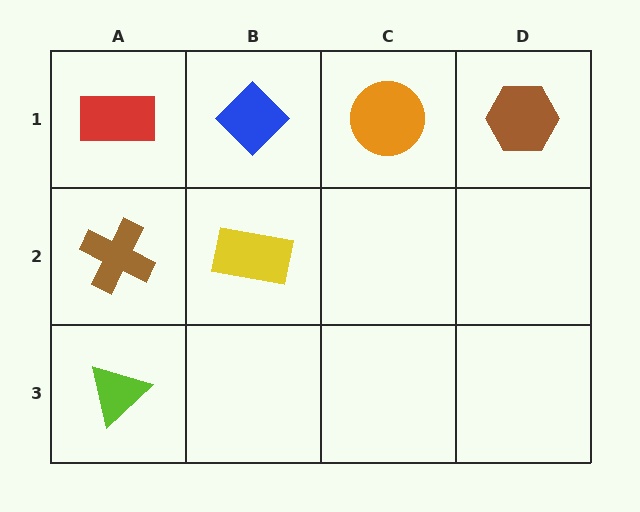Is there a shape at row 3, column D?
No, that cell is empty.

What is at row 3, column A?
A lime triangle.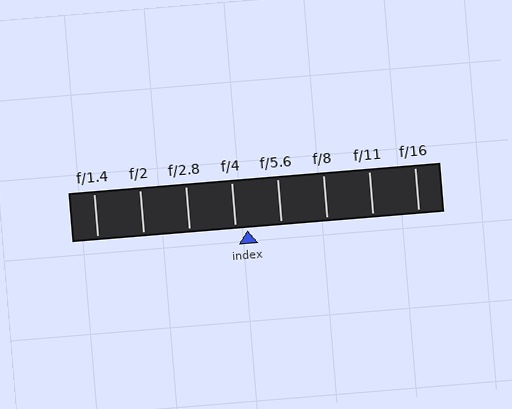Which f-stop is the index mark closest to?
The index mark is closest to f/4.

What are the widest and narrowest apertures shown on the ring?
The widest aperture shown is f/1.4 and the narrowest is f/16.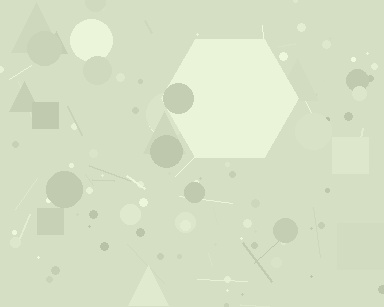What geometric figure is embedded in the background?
A hexagon is embedded in the background.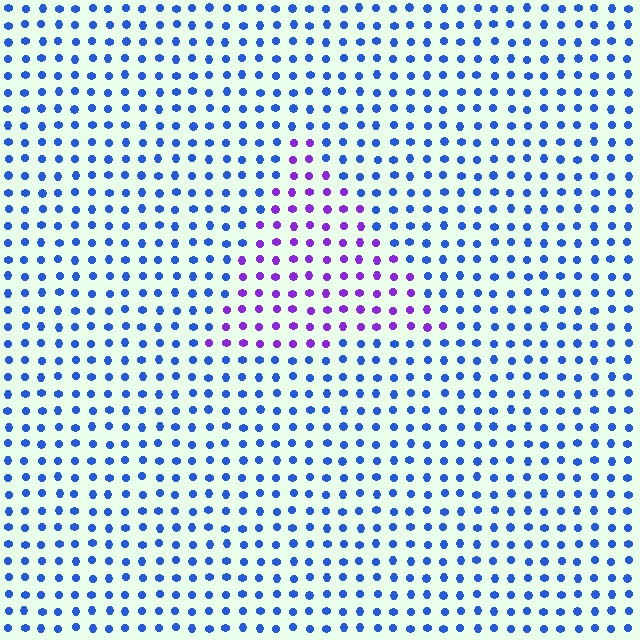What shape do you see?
I see a triangle.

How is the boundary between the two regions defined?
The boundary is defined purely by a slight shift in hue (about 50 degrees). Spacing, size, and orientation are identical on both sides.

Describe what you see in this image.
The image is filled with small blue elements in a uniform arrangement. A triangle-shaped region is visible where the elements are tinted to a slightly different hue, forming a subtle color boundary.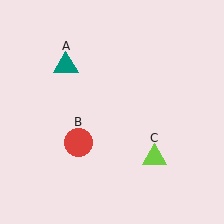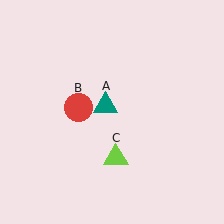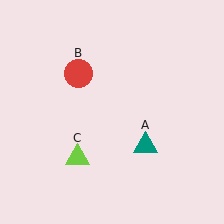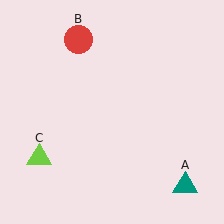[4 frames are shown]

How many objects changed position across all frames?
3 objects changed position: teal triangle (object A), red circle (object B), lime triangle (object C).